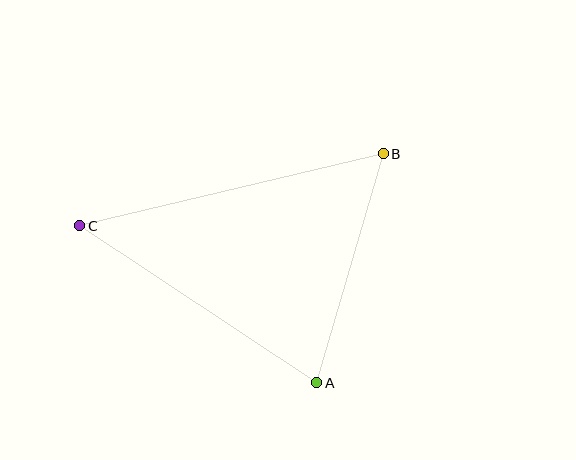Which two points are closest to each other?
Points A and B are closest to each other.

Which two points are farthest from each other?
Points B and C are farthest from each other.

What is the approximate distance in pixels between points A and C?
The distance between A and C is approximately 284 pixels.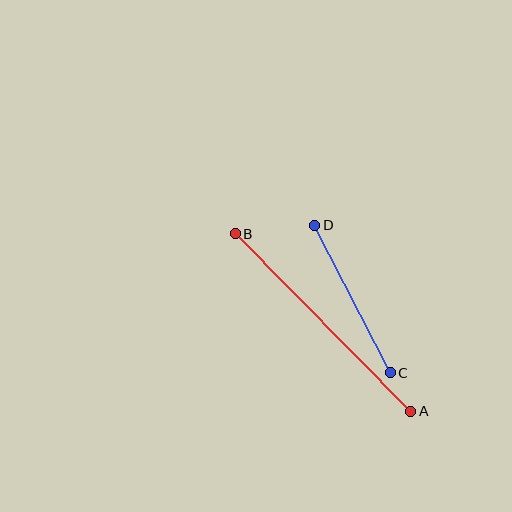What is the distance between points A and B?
The distance is approximately 250 pixels.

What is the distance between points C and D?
The distance is approximately 166 pixels.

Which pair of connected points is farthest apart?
Points A and B are farthest apart.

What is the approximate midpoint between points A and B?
The midpoint is at approximately (323, 322) pixels.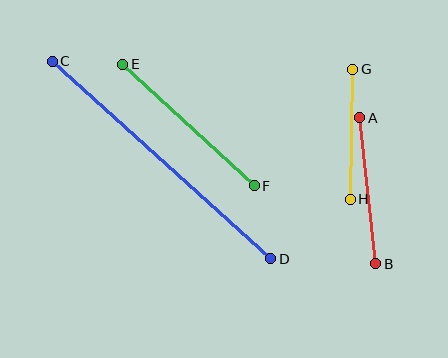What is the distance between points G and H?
The distance is approximately 130 pixels.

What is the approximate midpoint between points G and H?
The midpoint is at approximately (352, 134) pixels.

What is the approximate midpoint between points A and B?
The midpoint is at approximately (368, 191) pixels.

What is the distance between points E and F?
The distance is approximately 179 pixels.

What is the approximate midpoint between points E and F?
The midpoint is at approximately (189, 125) pixels.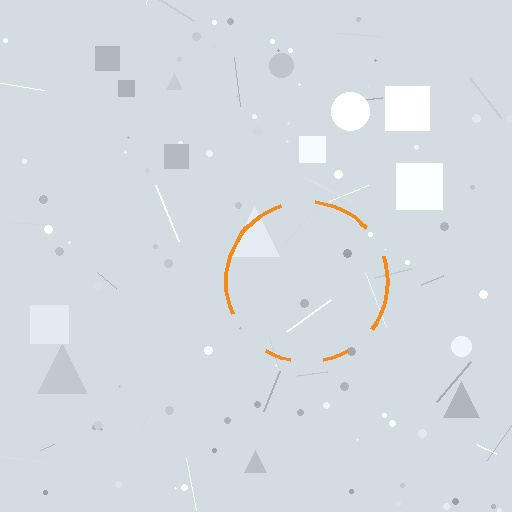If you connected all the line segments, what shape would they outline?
They would outline a circle.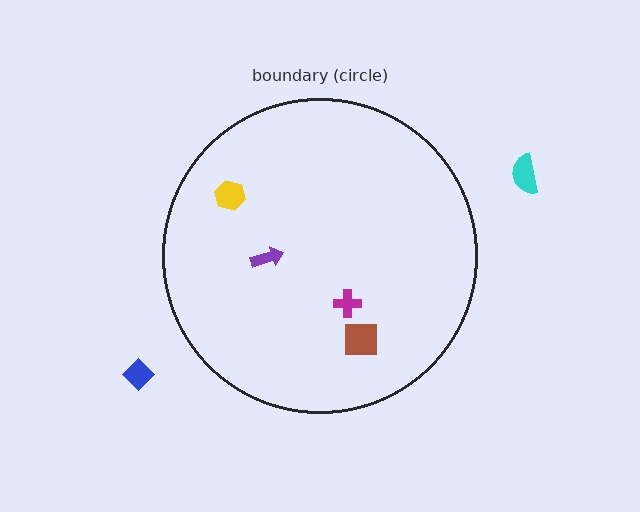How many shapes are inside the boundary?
4 inside, 2 outside.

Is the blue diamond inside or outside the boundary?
Outside.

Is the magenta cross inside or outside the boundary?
Inside.